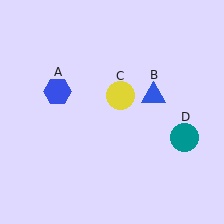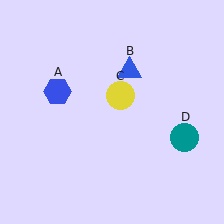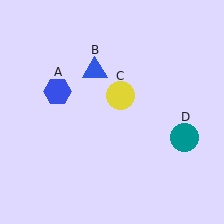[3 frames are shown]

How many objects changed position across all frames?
1 object changed position: blue triangle (object B).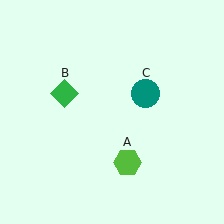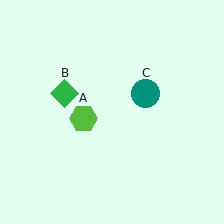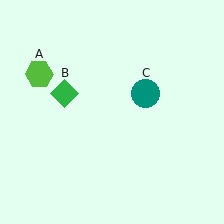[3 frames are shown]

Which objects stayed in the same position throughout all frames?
Green diamond (object B) and teal circle (object C) remained stationary.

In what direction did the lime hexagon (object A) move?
The lime hexagon (object A) moved up and to the left.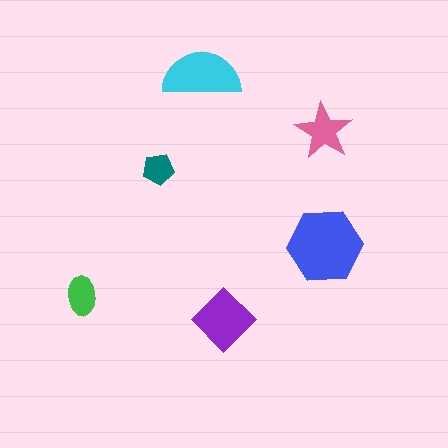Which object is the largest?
The blue hexagon.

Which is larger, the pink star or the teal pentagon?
The pink star.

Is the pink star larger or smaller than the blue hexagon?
Smaller.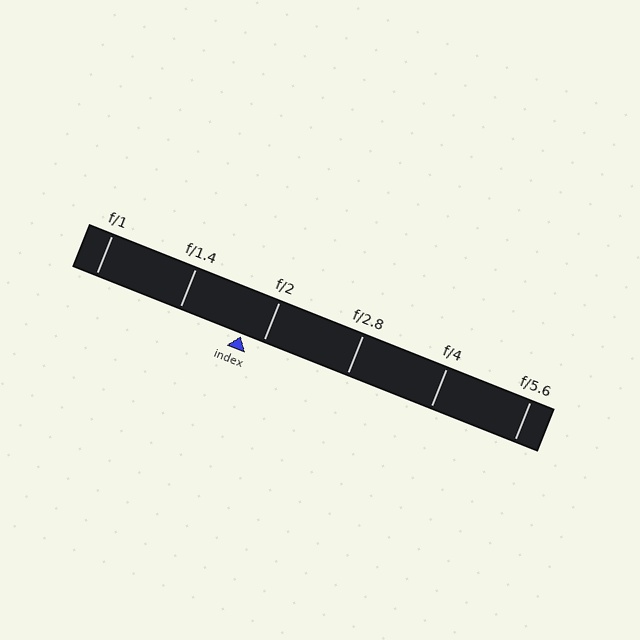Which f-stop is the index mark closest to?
The index mark is closest to f/2.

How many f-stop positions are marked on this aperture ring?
There are 6 f-stop positions marked.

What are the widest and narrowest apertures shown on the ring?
The widest aperture shown is f/1 and the narrowest is f/5.6.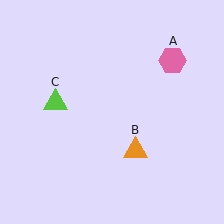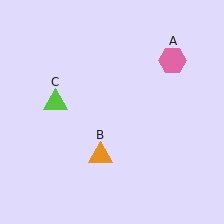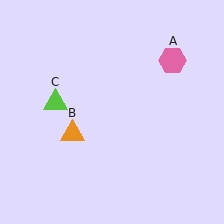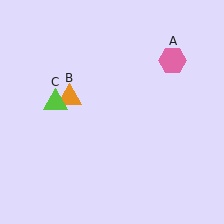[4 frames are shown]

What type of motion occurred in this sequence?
The orange triangle (object B) rotated clockwise around the center of the scene.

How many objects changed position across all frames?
1 object changed position: orange triangle (object B).